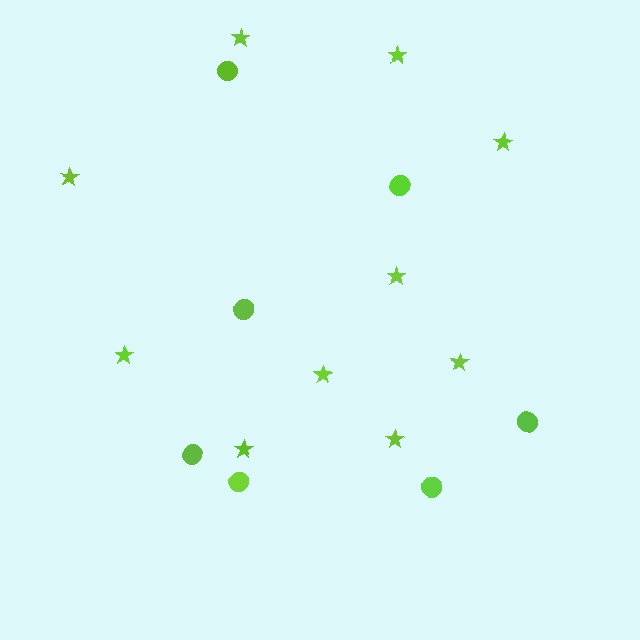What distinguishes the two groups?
There are 2 groups: one group of circles (7) and one group of stars (10).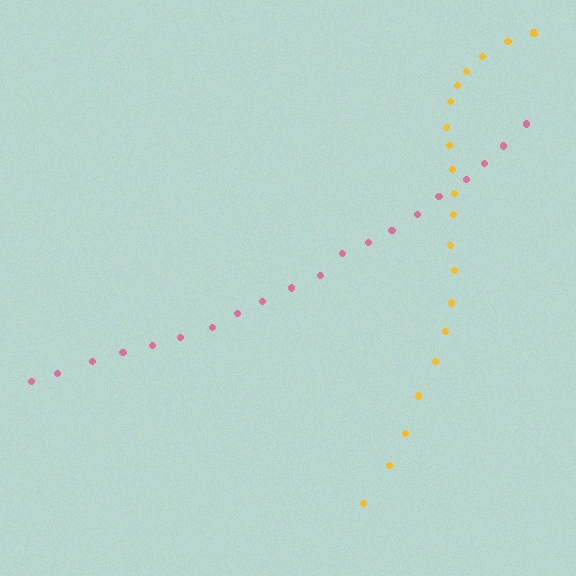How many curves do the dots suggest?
There are 2 distinct paths.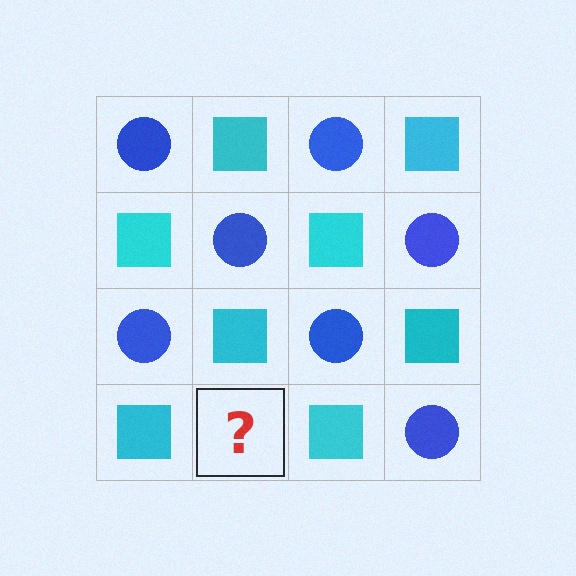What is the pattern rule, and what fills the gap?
The rule is that it alternates blue circle and cyan square in a checkerboard pattern. The gap should be filled with a blue circle.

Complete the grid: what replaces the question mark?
The question mark should be replaced with a blue circle.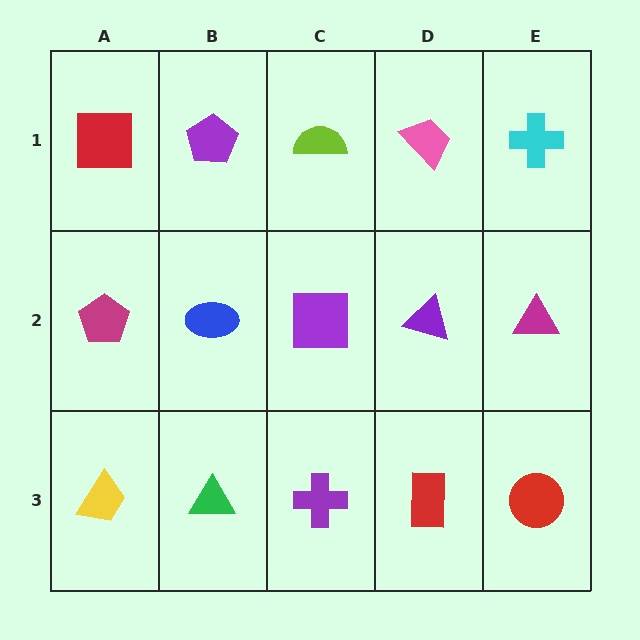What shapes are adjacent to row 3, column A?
A magenta pentagon (row 2, column A), a green triangle (row 3, column B).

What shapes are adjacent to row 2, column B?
A purple pentagon (row 1, column B), a green triangle (row 3, column B), a magenta pentagon (row 2, column A), a purple square (row 2, column C).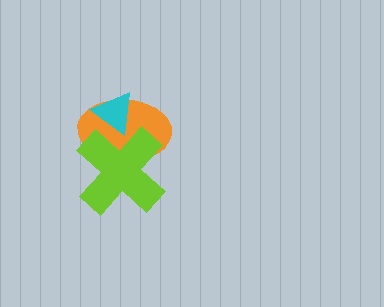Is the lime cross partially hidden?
No, no other shape covers it.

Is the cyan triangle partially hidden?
Yes, it is partially covered by another shape.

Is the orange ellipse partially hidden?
Yes, it is partially covered by another shape.